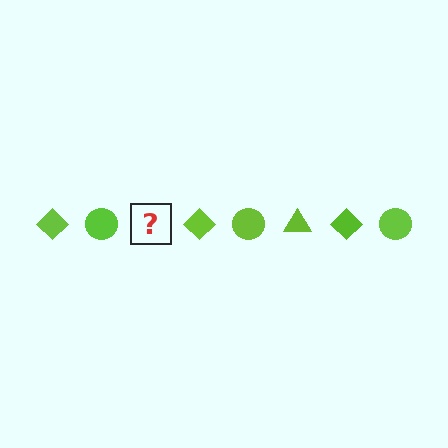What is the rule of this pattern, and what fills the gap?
The rule is that the pattern cycles through diamond, circle, triangle shapes in lime. The gap should be filled with a lime triangle.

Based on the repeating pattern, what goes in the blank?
The blank should be a lime triangle.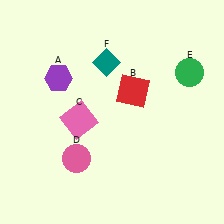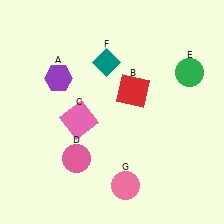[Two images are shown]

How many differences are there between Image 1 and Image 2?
There is 1 difference between the two images.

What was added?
A pink circle (G) was added in Image 2.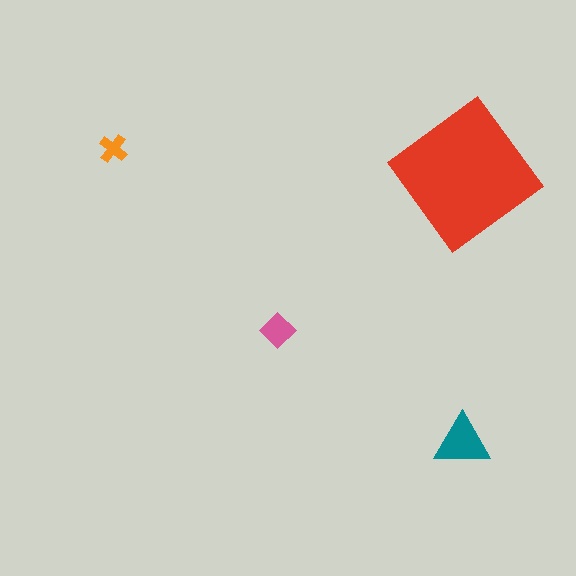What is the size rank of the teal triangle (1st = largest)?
2nd.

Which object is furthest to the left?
The orange cross is leftmost.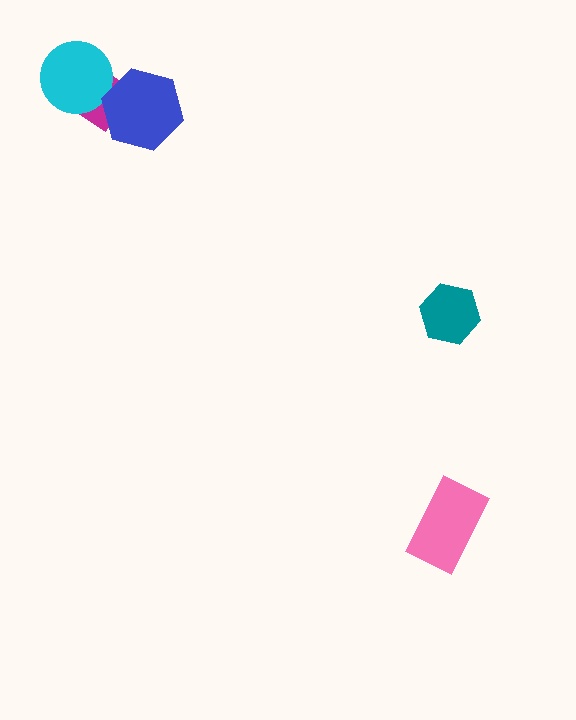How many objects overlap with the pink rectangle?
0 objects overlap with the pink rectangle.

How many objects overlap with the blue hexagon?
1 object overlaps with the blue hexagon.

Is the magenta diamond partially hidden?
Yes, it is partially covered by another shape.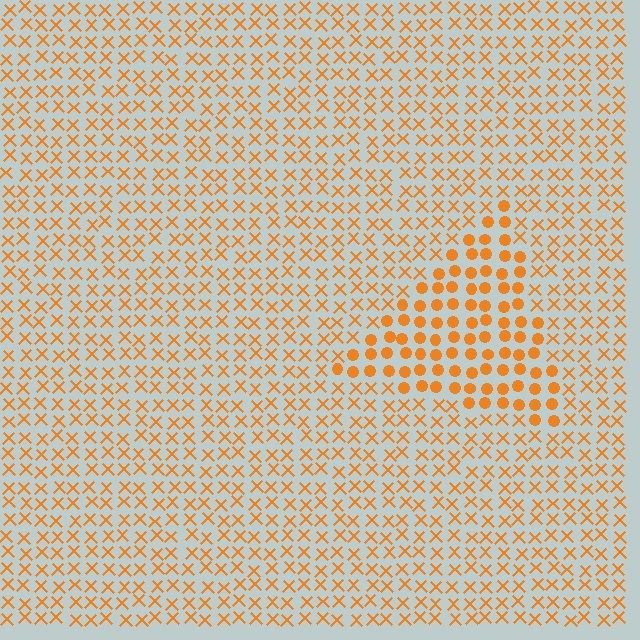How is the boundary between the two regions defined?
The boundary is defined by a change in element shape: circles inside vs. X marks outside. All elements share the same color and spacing.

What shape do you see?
I see a triangle.